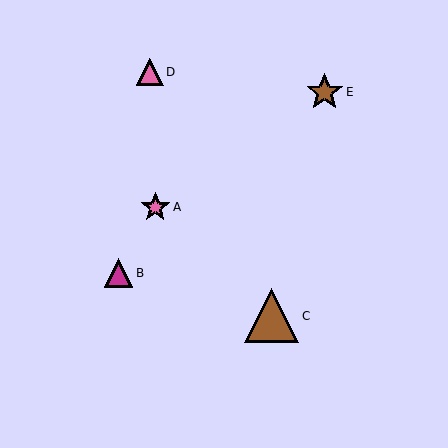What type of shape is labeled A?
Shape A is a pink star.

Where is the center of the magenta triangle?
The center of the magenta triangle is at (119, 273).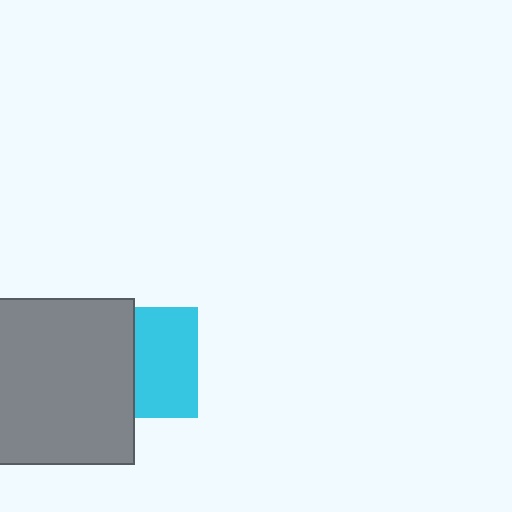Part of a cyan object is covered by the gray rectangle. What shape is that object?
It is a square.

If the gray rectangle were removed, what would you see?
You would see the complete cyan square.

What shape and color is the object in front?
The object in front is a gray rectangle.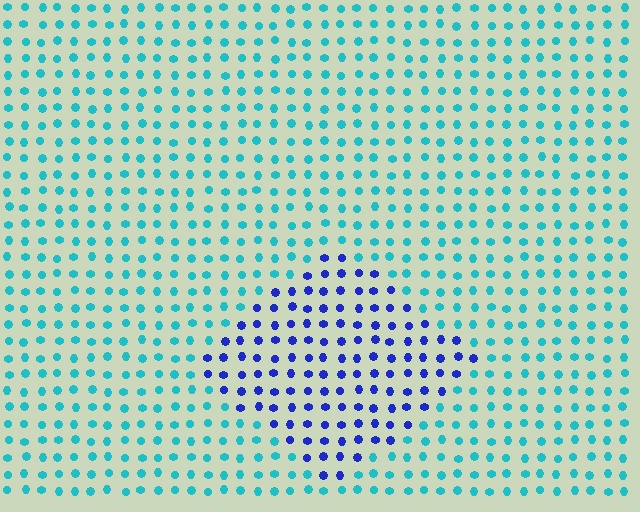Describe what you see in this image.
The image is filled with small cyan elements in a uniform arrangement. A diamond-shaped region is visible where the elements are tinted to a slightly different hue, forming a subtle color boundary.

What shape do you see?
I see a diamond.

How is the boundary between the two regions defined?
The boundary is defined purely by a slight shift in hue (about 54 degrees). Spacing, size, and orientation are identical on both sides.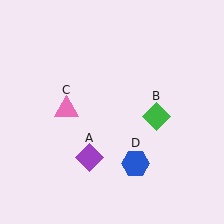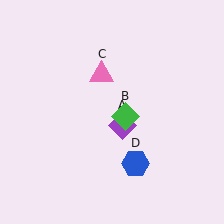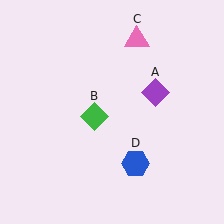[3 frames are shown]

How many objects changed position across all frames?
3 objects changed position: purple diamond (object A), green diamond (object B), pink triangle (object C).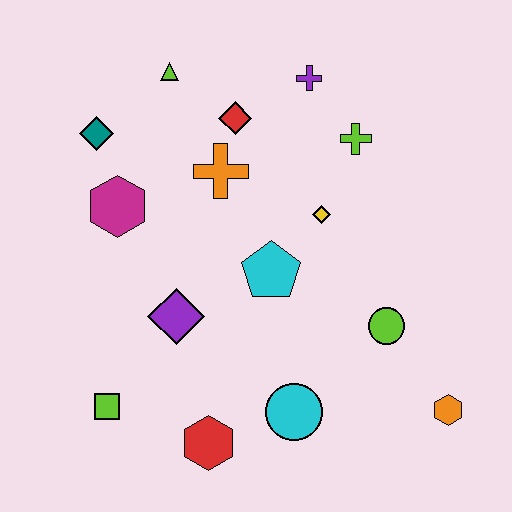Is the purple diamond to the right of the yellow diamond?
No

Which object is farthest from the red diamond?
The orange hexagon is farthest from the red diamond.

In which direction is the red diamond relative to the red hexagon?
The red diamond is above the red hexagon.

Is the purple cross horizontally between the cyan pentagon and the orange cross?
No